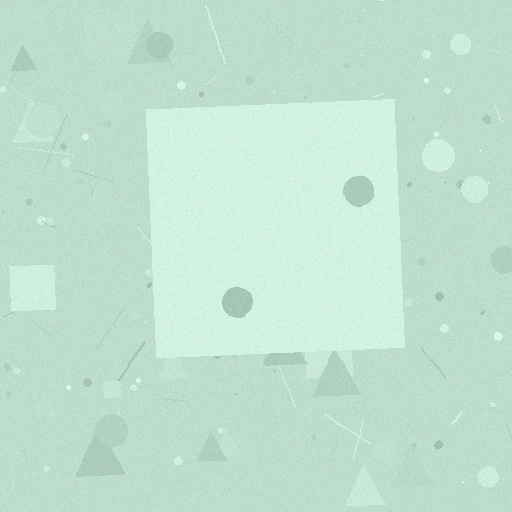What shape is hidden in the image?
A square is hidden in the image.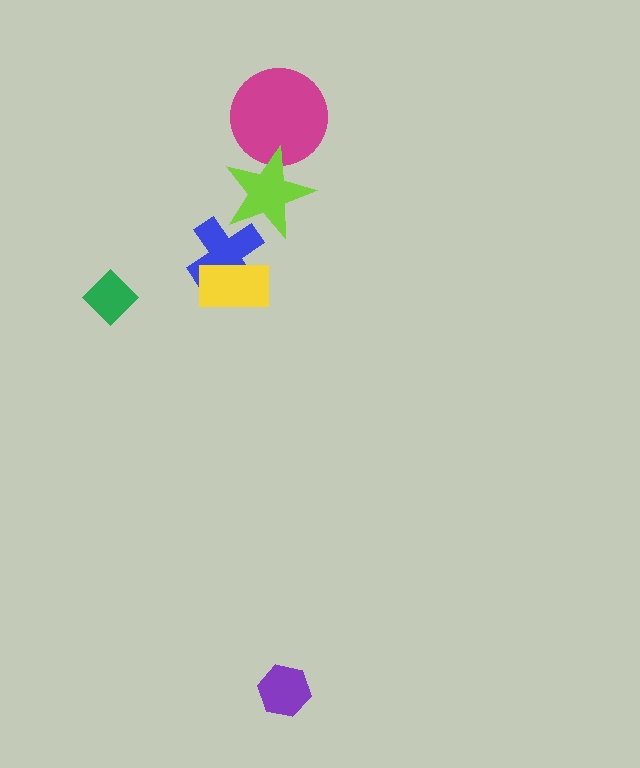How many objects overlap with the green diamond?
0 objects overlap with the green diamond.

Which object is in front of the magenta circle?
The lime star is in front of the magenta circle.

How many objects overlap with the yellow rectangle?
1 object overlaps with the yellow rectangle.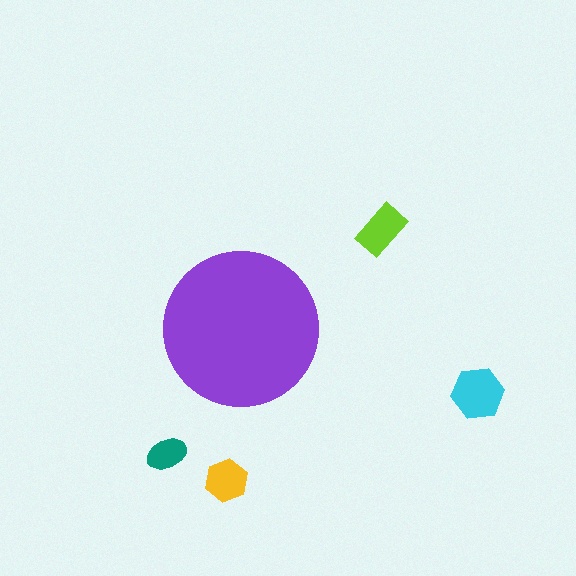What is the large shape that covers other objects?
A purple circle.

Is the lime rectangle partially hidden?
No, the lime rectangle is fully visible.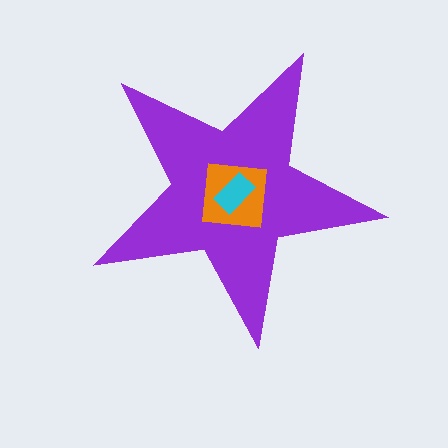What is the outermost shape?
The purple star.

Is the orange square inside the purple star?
Yes.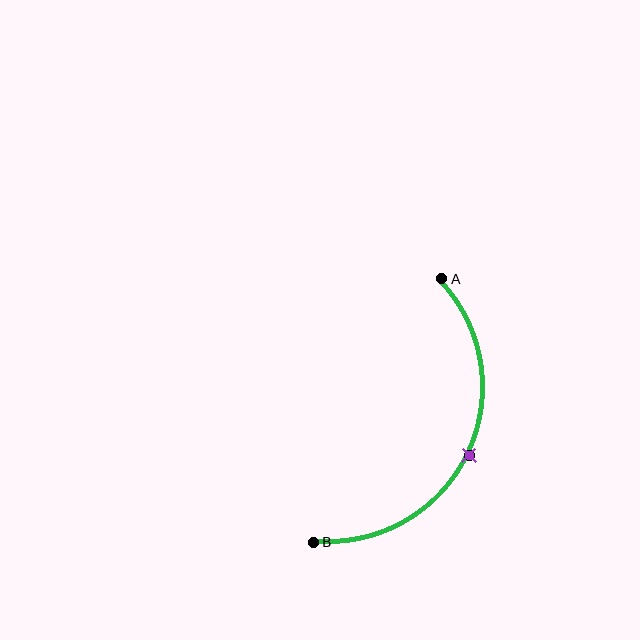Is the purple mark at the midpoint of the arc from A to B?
Yes. The purple mark lies on the arc at equal arc-length from both A and B — it is the arc midpoint.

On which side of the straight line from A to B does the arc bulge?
The arc bulges to the right of the straight line connecting A and B.